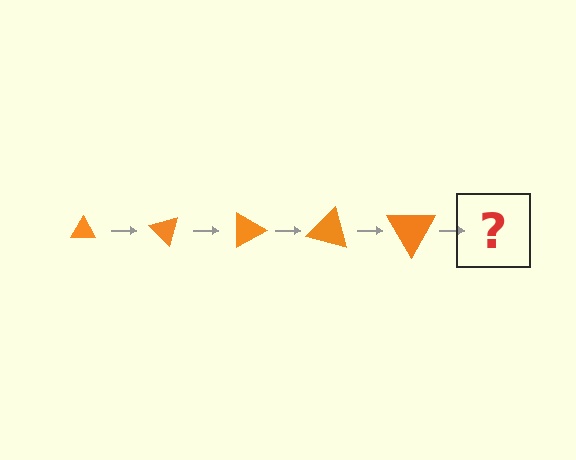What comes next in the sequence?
The next element should be a triangle, larger than the previous one and rotated 225 degrees from the start.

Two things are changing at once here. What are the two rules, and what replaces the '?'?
The two rules are that the triangle grows larger each step and it rotates 45 degrees each step. The '?' should be a triangle, larger than the previous one and rotated 225 degrees from the start.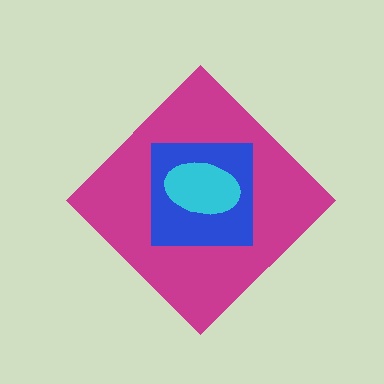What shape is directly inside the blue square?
The cyan ellipse.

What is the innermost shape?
The cyan ellipse.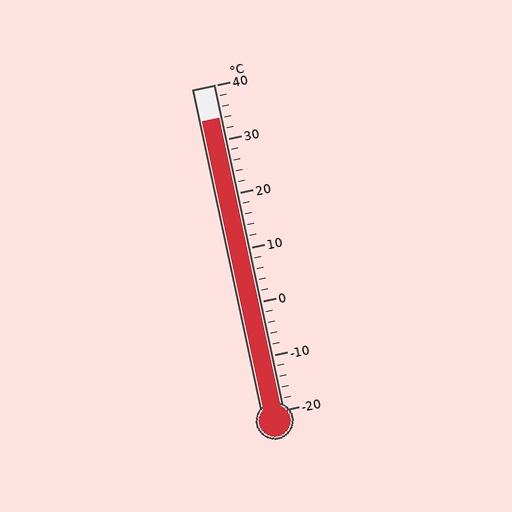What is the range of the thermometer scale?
The thermometer scale ranges from -20°C to 40°C.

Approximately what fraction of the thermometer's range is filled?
The thermometer is filled to approximately 90% of its range.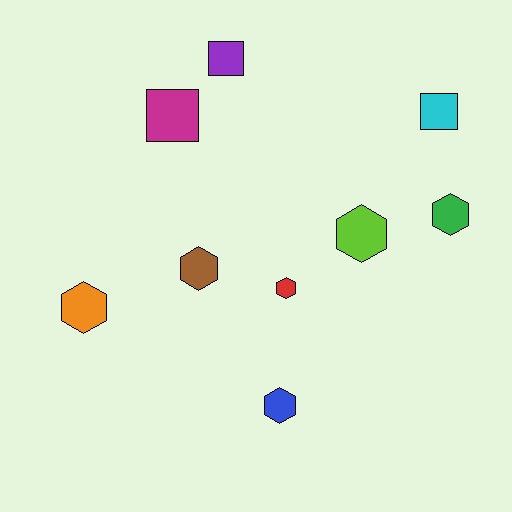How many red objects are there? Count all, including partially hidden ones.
There is 1 red object.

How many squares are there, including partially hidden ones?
There are 3 squares.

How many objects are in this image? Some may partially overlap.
There are 9 objects.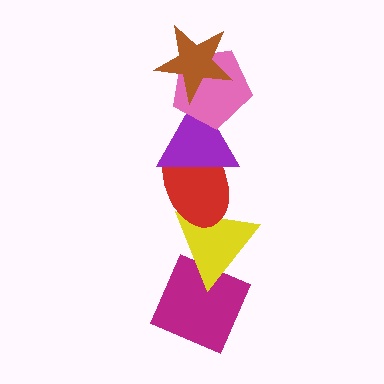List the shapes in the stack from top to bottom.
From top to bottom: the brown star, the pink pentagon, the purple triangle, the red ellipse, the yellow triangle, the magenta diamond.